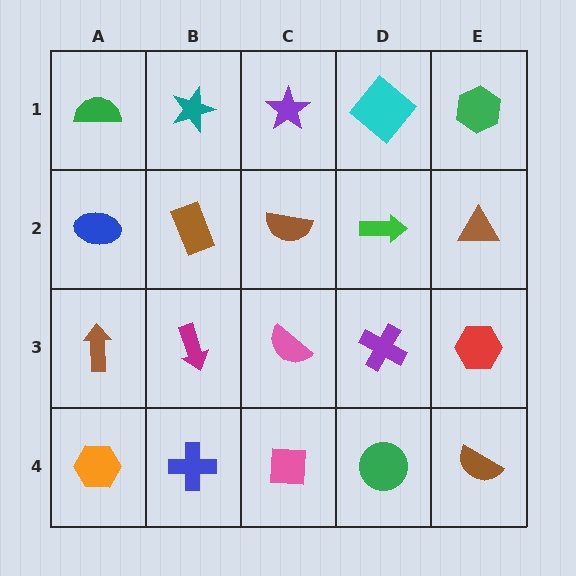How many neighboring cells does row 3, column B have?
4.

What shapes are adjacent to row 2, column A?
A green semicircle (row 1, column A), a brown arrow (row 3, column A), a brown rectangle (row 2, column B).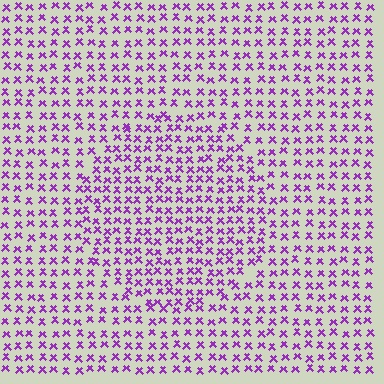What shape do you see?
I see a circle.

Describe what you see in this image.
The image contains small purple elements arranged at two different densities. A circle-shaped region is visible where the elements are more densely packed than the surrounding area.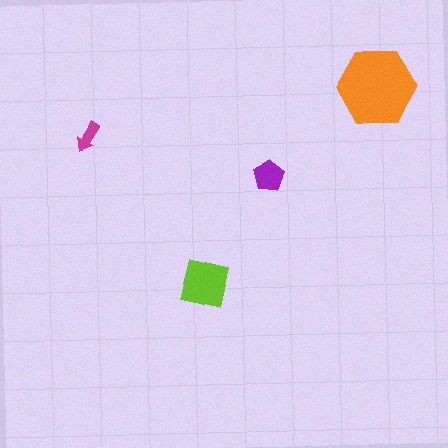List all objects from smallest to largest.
The magenta arrow, the purple pentagon, the lime square, the orange hexagon.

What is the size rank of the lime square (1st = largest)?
2nd.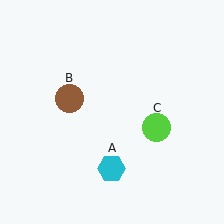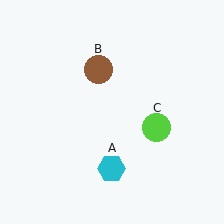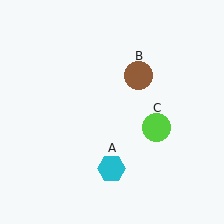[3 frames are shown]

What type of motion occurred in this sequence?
The brown circle (object B) rotated clockwise around the center of the scene.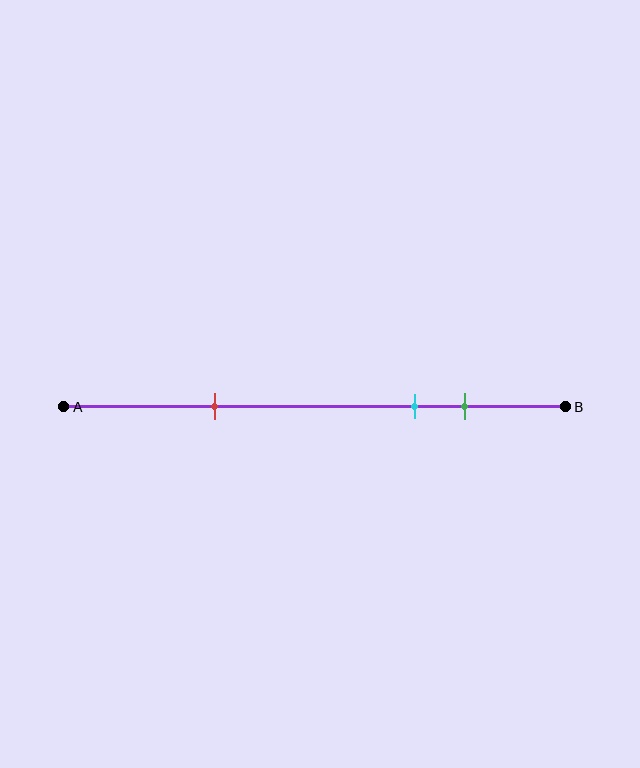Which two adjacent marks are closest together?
The cyan and green marks are the closest adjacent pair.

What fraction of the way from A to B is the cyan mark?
The cyan mark is approximately 70% (0.7) of the way from A to B.